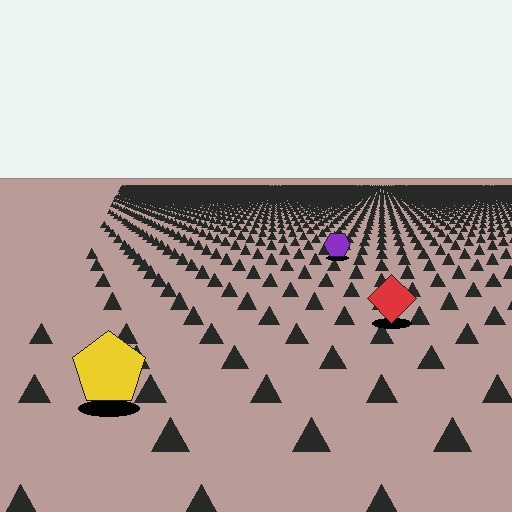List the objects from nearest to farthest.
From nearest to farthest: the yellow pentagon, the red diamond, the purple hexagon.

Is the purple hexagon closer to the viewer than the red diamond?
No. The red diamond is closer — you can tell from the texture gradient: the ground texture is coarser near it.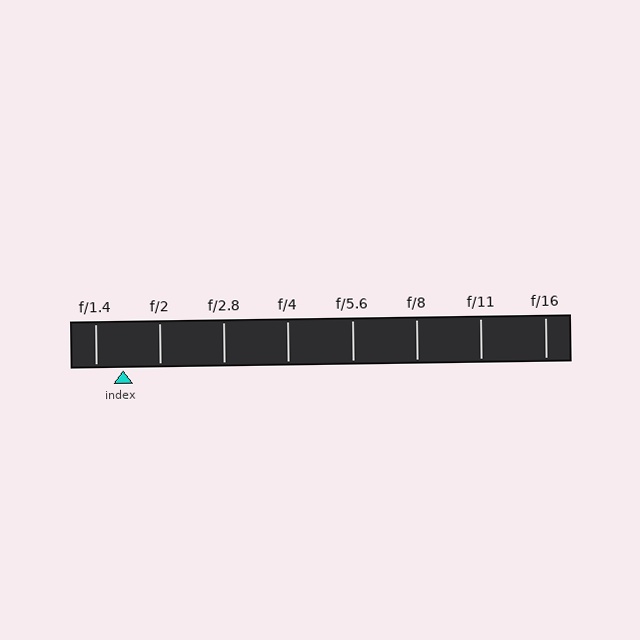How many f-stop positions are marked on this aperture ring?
There are 8 f-stop positions marked.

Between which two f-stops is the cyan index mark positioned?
The index mark is between f/1.4 and f/2.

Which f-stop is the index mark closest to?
The index mark is closest to f/1.4.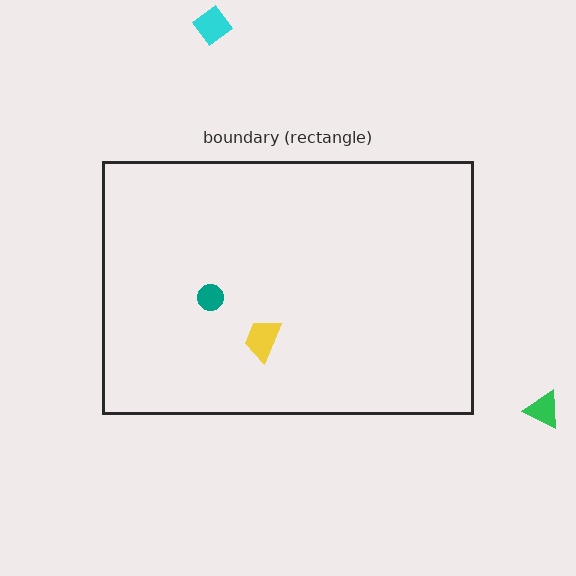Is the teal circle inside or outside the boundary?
Inside.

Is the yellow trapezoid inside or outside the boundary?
Inside.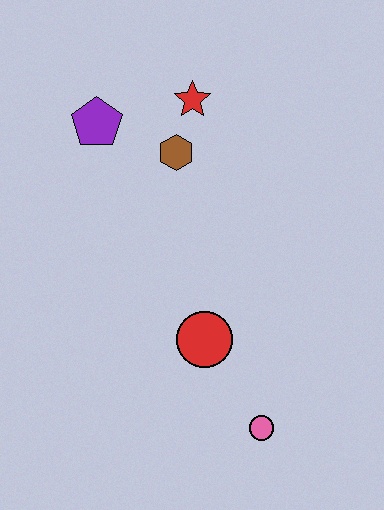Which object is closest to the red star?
The brown hexagon is closest to the red star.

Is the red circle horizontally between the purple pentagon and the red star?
No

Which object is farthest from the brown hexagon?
The pink circle is farthest from the brown hexagon.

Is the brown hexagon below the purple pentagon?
Yes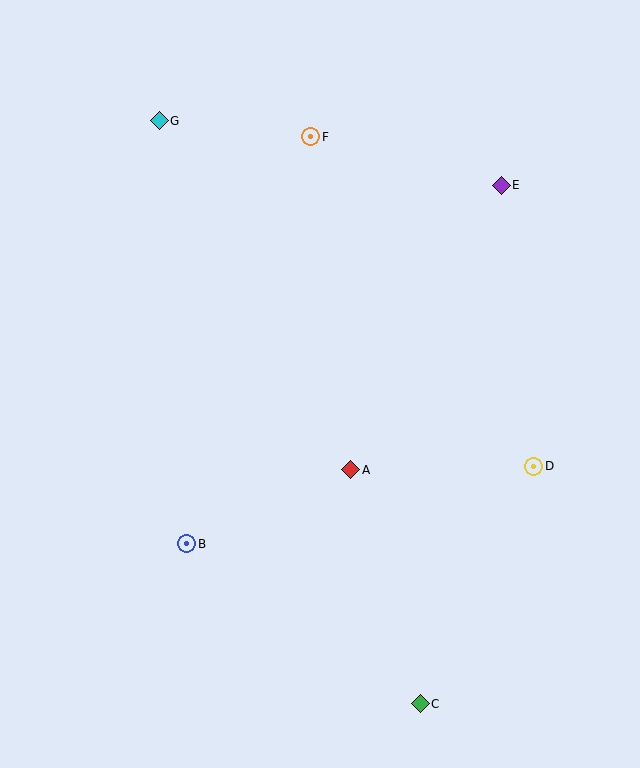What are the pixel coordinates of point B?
Point B is at (187, 544).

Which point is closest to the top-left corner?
Point G is closest to the top-left corner.